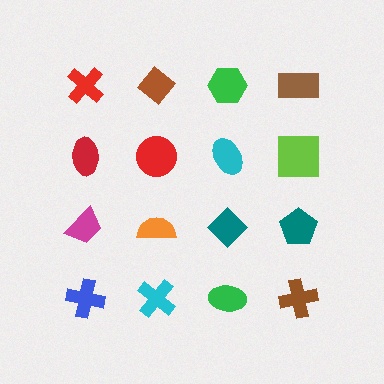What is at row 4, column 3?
A green ellipse.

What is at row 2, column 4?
A lime square.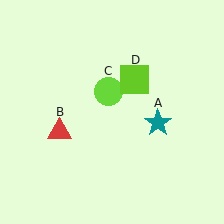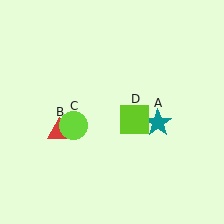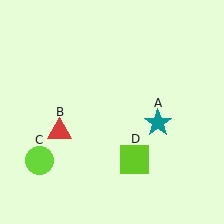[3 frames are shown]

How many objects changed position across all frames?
2 objects changed position: lime circle (object C), lime square (object D).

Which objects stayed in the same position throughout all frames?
Teal star (object A) and red triangle (object B) remained stationary.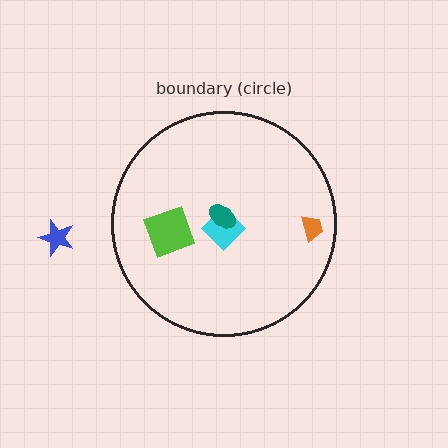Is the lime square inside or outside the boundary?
Inside.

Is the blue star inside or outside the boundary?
Outside.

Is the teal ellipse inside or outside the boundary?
Inside.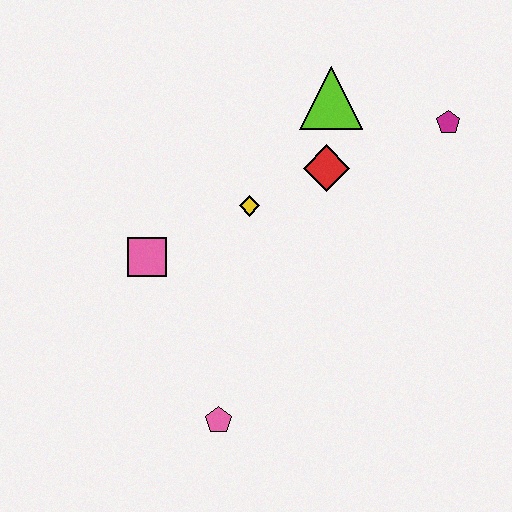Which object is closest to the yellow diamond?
The red diamond is closest to the yellow diamond.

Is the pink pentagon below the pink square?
Yes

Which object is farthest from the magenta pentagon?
The pink pentagon is farthest from the magenta pentagon.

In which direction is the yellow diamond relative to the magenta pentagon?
The yellow diamond is to the left of the magenta pentagon.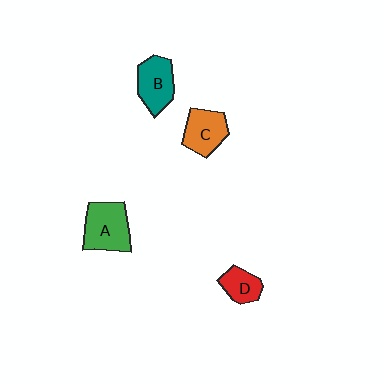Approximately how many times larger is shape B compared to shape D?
Approximately 1.5 times.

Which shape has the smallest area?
Shape D (red).